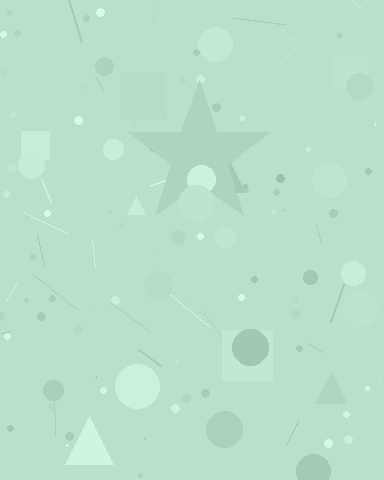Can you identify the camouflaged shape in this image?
The camouflaged shape is a star.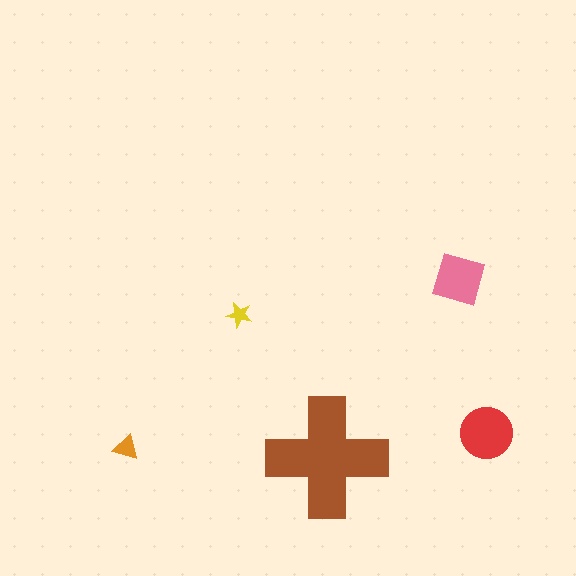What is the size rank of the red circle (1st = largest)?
2nd.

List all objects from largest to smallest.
The brown cross, the red circle, the pink diamond, the orange triangle, the yellow star.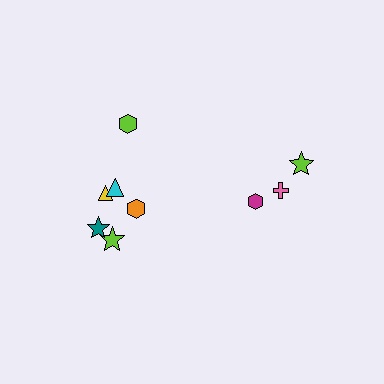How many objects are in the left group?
There are 6 objects.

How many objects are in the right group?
There are 3 objects.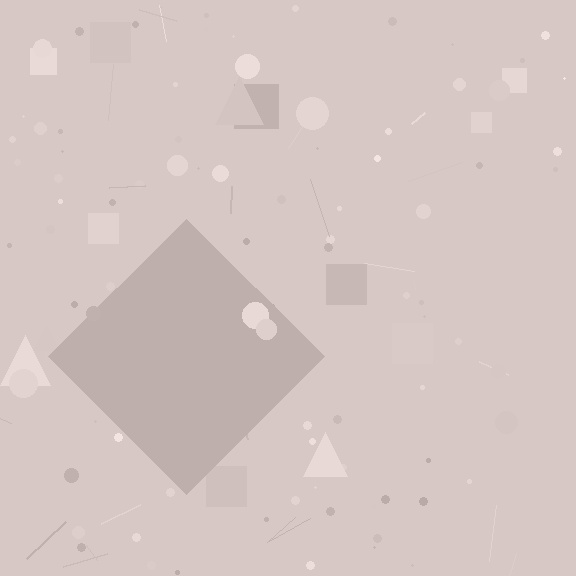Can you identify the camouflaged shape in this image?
The camouflaged shape is a diamond.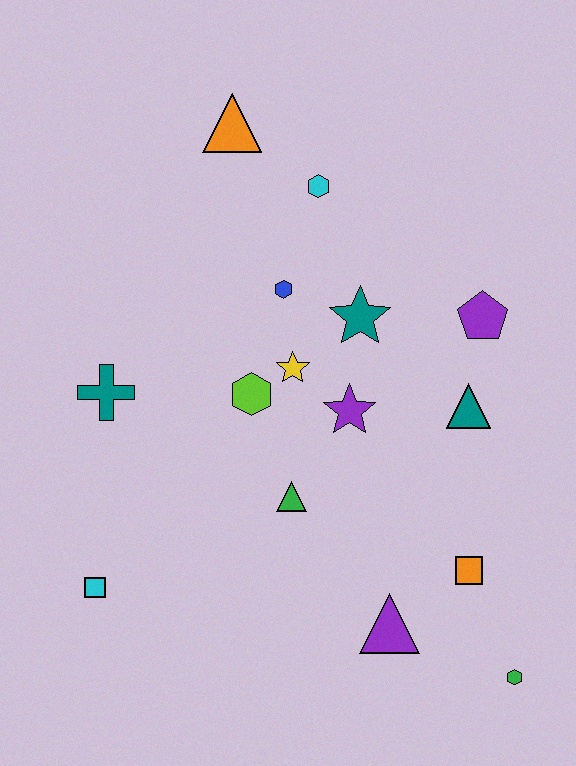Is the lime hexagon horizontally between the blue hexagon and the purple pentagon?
No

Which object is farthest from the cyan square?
The orange triangle is farthest from the cyan square.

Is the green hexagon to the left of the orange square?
No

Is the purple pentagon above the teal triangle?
Yes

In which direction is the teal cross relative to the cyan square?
The teal cross is above the cyan square.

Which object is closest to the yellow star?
The lime hexagon is closest to the yellow star.